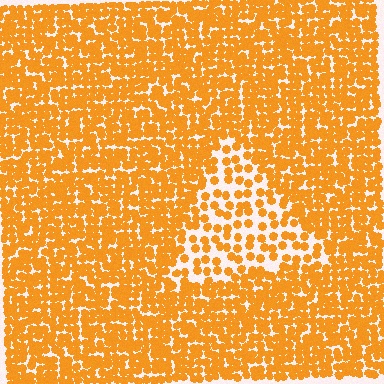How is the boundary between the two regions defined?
The boundary is defined by a change in element density (approximately 2.1x ratio). All elements are the same color, size, and shape.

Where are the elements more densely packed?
The elements are more densely packed outside the triangle boundary.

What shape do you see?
I see a triangle.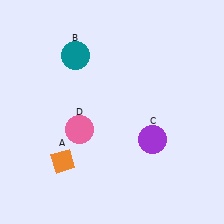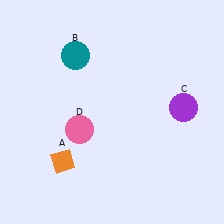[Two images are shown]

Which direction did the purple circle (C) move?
The purple circle (C) moved up.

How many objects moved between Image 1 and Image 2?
1 object moved between the two images.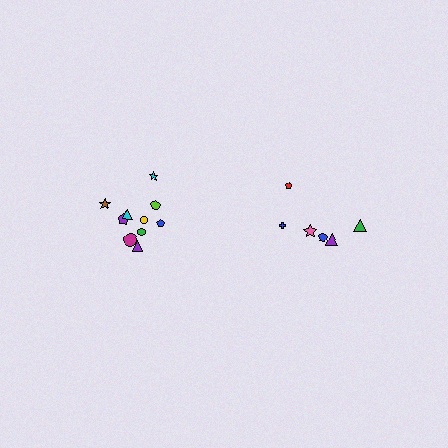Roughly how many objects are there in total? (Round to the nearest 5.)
Roughly 15 objects in total.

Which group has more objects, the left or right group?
The left group.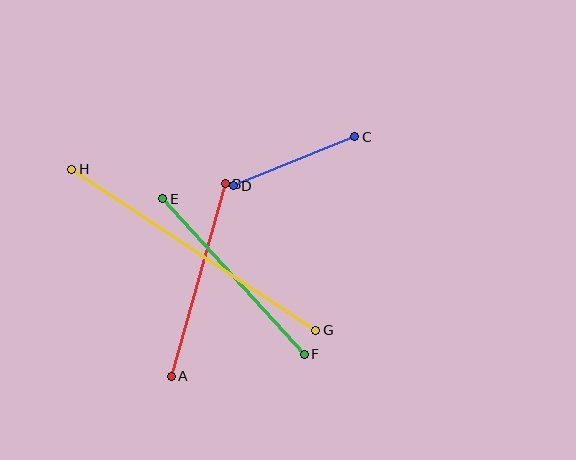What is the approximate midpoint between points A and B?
The midpoint is at approximately (198, 280) pixels.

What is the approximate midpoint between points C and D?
The midpoint is at approximately (294, 161) pixels.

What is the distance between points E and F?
The distance is approximately 210 pixels.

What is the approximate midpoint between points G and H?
The midpoint is at approximately (194, 250) pixels.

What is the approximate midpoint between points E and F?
The midpoint is at approximately (233, 277) pixels.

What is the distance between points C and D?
The distance is approximately 130 pixels.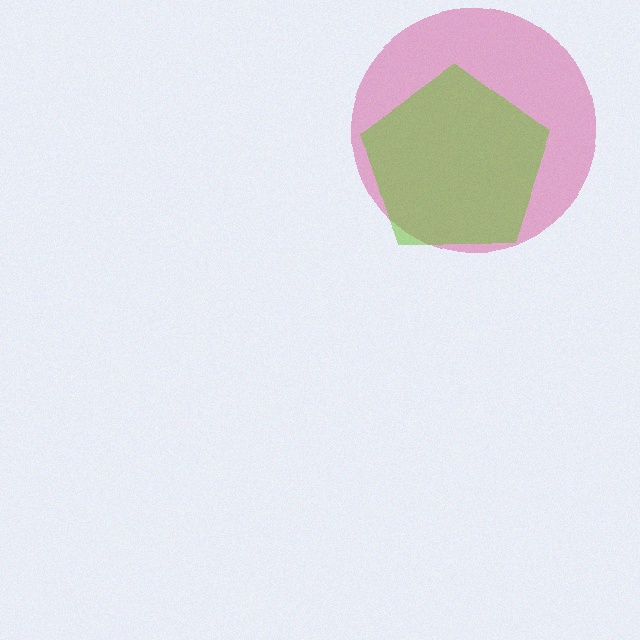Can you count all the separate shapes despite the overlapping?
Yes, there are 2 separate shapes.